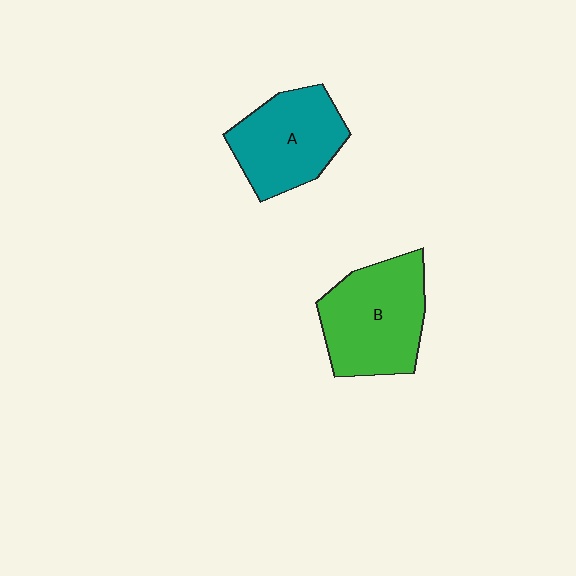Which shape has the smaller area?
Shape A (teal).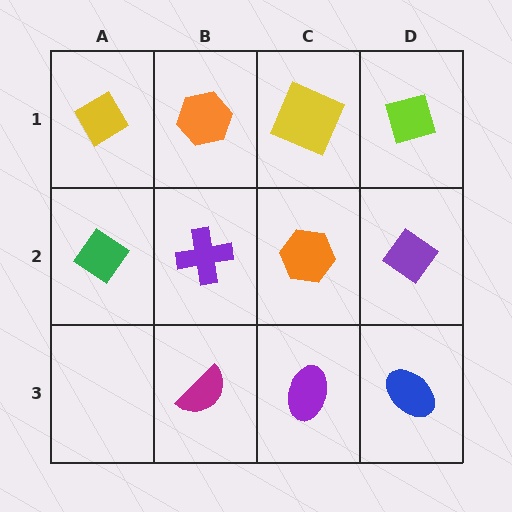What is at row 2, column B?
A purple cross.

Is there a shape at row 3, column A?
No, that cell is empty.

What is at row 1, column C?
A yellow square.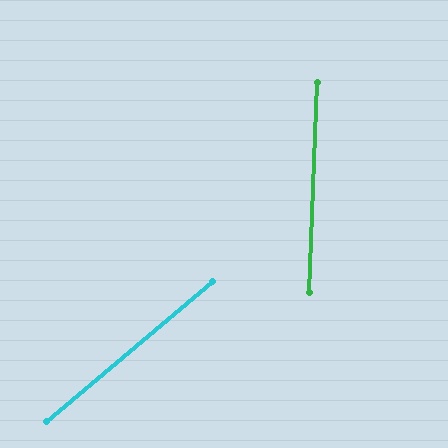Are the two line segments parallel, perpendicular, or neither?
Neither parallel nor perpendicular — they differ by about 48°.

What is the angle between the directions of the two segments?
Approximately 48 degrees.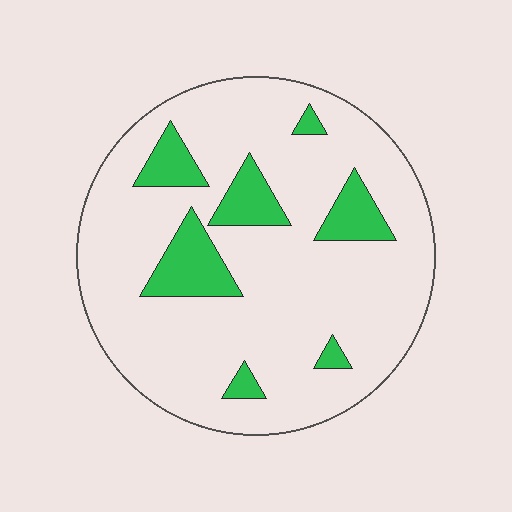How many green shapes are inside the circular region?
7.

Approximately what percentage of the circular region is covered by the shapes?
Approximately 15%.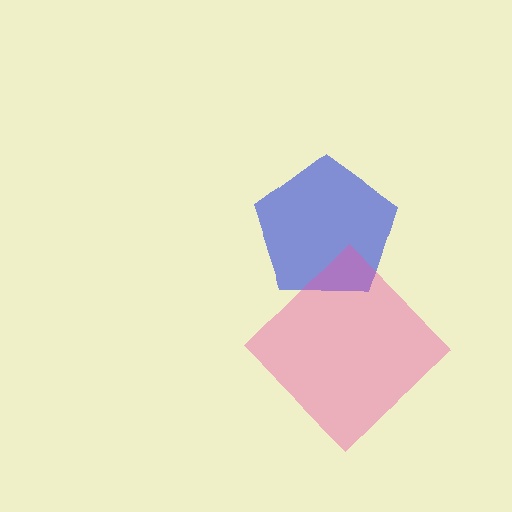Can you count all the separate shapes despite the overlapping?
Yes, there are 2 separate shapes.